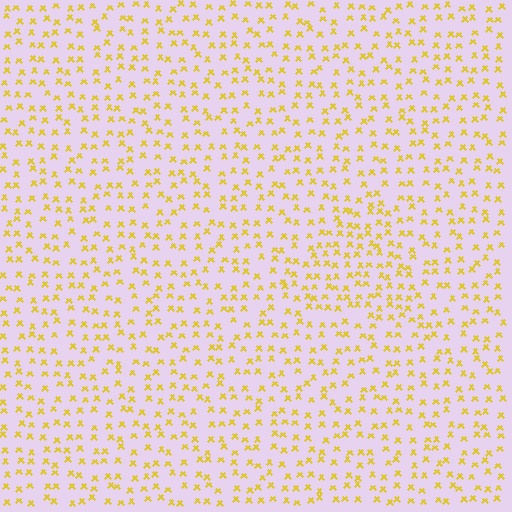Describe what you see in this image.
The image contains small yellow elements arranged at two different densities. A triangle-shaped region is visible where the elements are more densely packed than the surrounding area.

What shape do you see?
I see a triangle.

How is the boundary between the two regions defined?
The boundary is defined by a change in element density (approximately 1.5x ratio). All elements are the same color, size, and shape.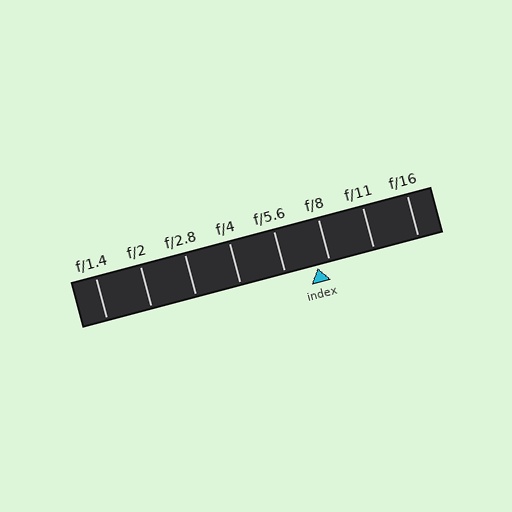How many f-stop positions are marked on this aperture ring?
There are 8 f-stop positions marked.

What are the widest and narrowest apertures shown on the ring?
The widest aperture shown is f/1.4 and the narrowest is f/16.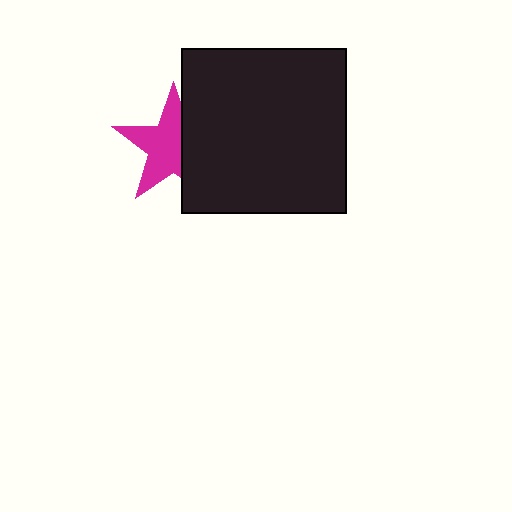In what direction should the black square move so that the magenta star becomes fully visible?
The black square should move right. That is the shortest direction to clear the overlap and leave the magenta star fully visible.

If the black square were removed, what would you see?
You would see the complete magenta star.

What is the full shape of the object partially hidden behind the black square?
The partially hidden object is a magenta star.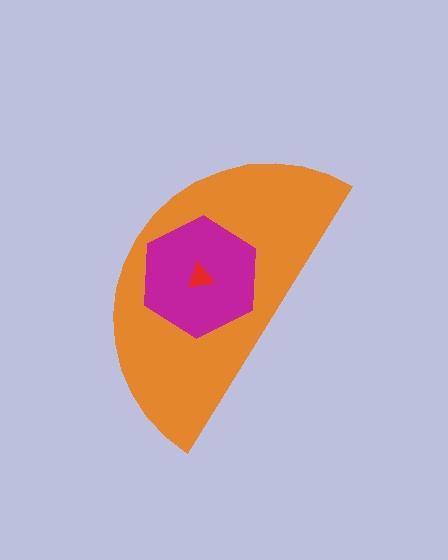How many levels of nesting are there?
3.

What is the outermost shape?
The orange semicircle.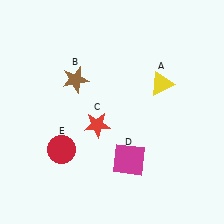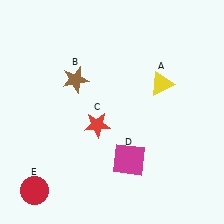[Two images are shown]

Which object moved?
The red circle (E) moved down.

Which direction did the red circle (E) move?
The red circle (E) moved down.